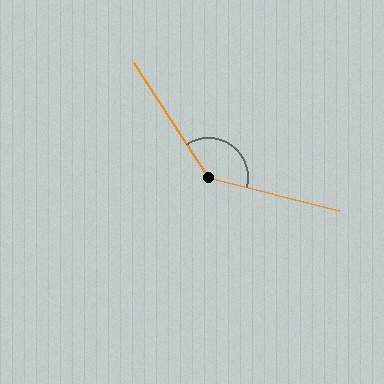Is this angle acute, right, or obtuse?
It is obtuse.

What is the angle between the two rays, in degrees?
Approximately 137 degrees.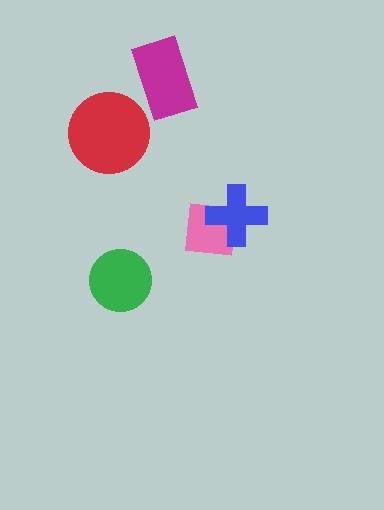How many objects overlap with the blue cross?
1 object overlaps with the blue cross.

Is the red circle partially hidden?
No, no other shape covers it.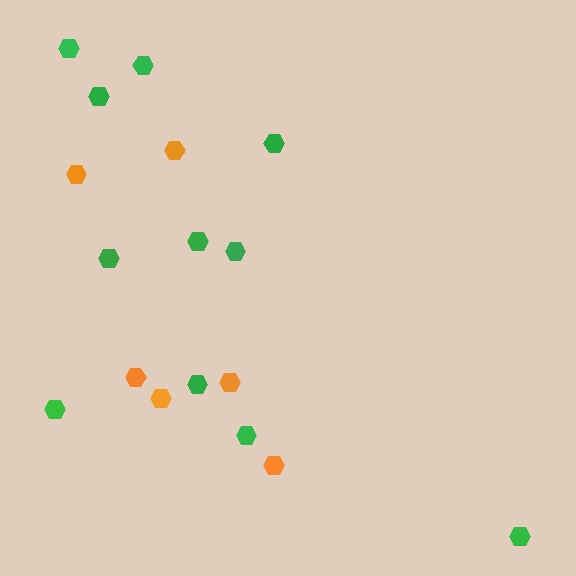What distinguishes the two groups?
There are 2 groups: one group of green hexagons (11) and one group of orange hexagons (6).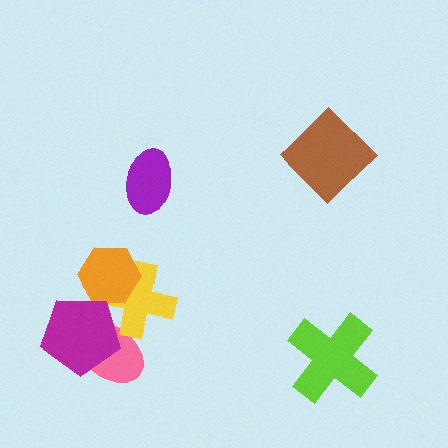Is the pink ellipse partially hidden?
Yes, it is partially covered by another shape.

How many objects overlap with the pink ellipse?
2 objects overlap with the pink ellipse.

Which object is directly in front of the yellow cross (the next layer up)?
The orange hexagon is directly in front of the yellow cross.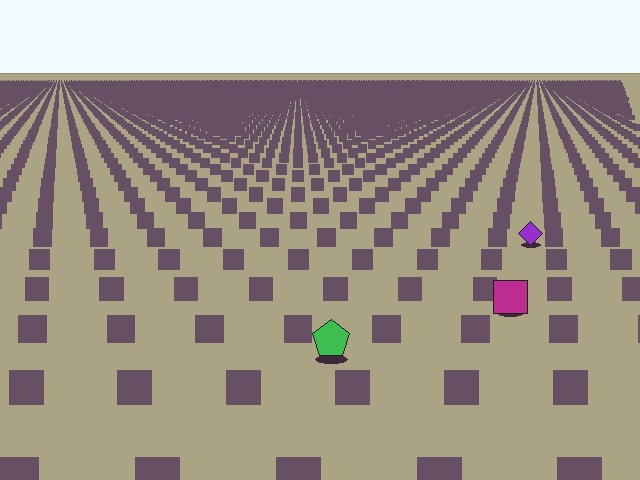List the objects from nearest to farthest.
From nearest to farthest: the green pentagon, the magenta square, the purple diamond.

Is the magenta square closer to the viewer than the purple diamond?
Yes. The magenta square is closer — you can tell from the texture gradient: the ground texture is coarser near it.